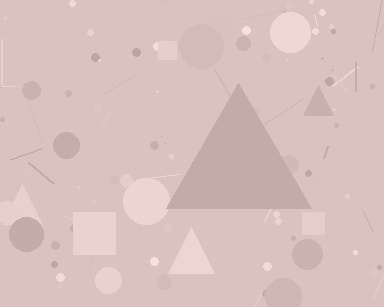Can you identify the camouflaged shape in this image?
The camouflaged shape is a triangle.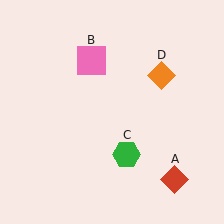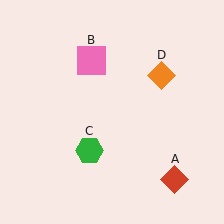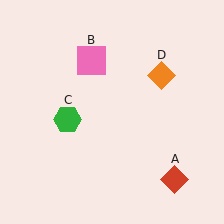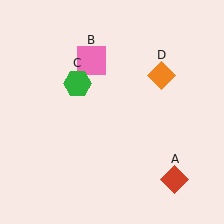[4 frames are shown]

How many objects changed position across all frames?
1 object changed position: green hexagon (object C).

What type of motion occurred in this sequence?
The green hexagon (object C) rotated clockwise around the center of the scene.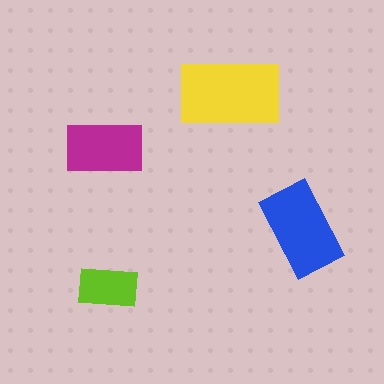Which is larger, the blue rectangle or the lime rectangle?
The blue one.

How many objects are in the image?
There are 4 objects in the image.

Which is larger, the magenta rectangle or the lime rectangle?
The magenta one.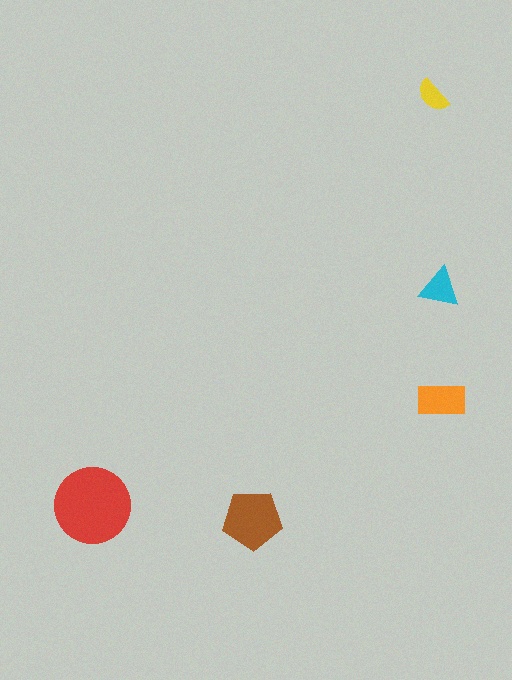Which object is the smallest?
The yellow semicircle.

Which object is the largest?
The red circle.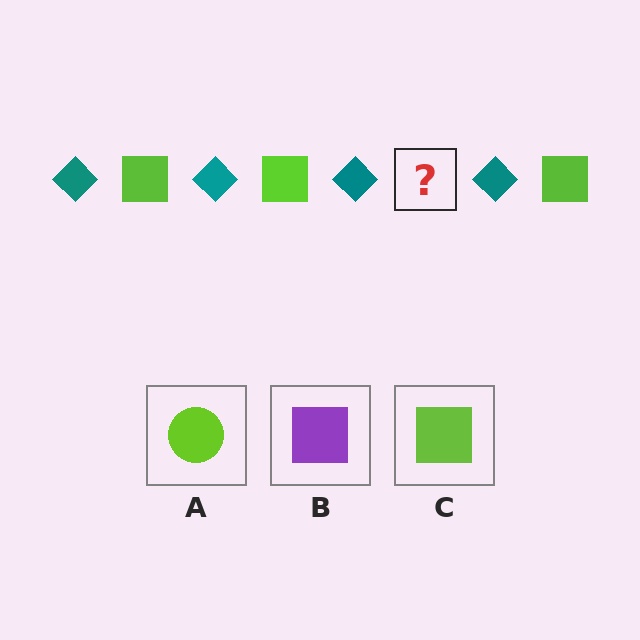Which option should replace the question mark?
Option C.